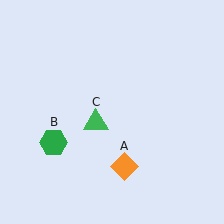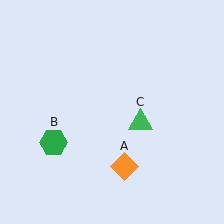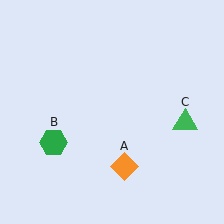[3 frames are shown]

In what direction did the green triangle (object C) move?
The green triangle (object C) moved right.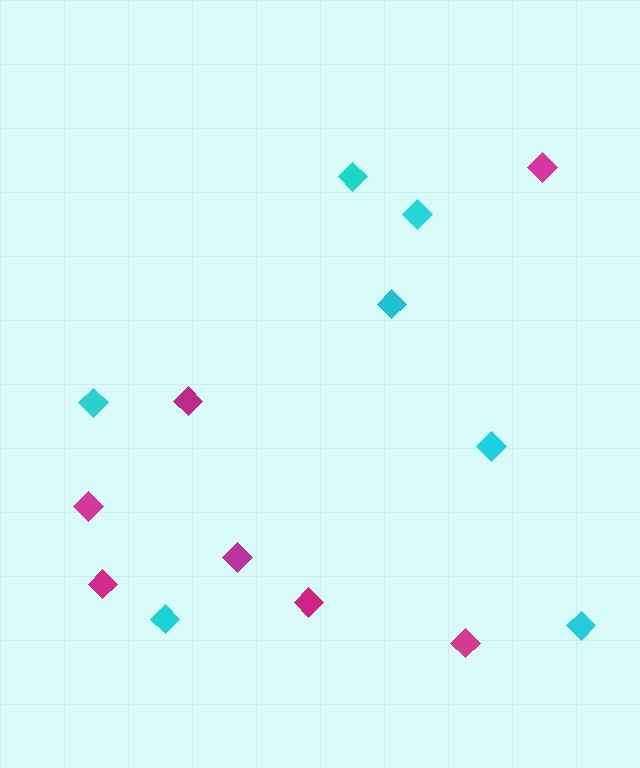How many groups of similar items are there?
There are 2 groups: one group of magenta diamonds (7) and one group of cyan diamonds (7).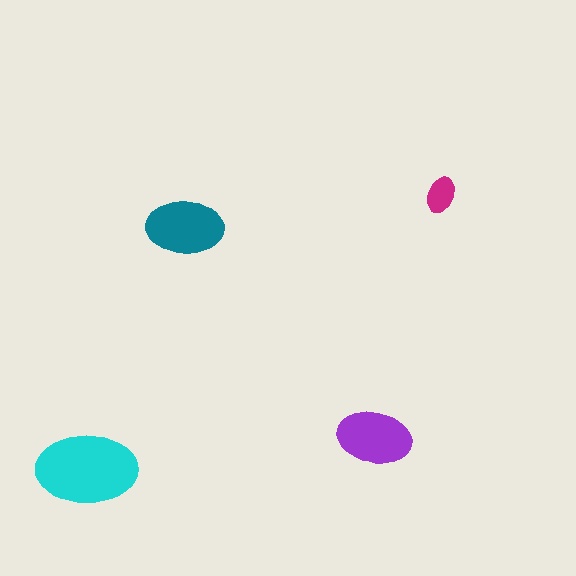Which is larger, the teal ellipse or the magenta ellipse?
The teal one.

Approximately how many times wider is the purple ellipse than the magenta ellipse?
About 2 times wider.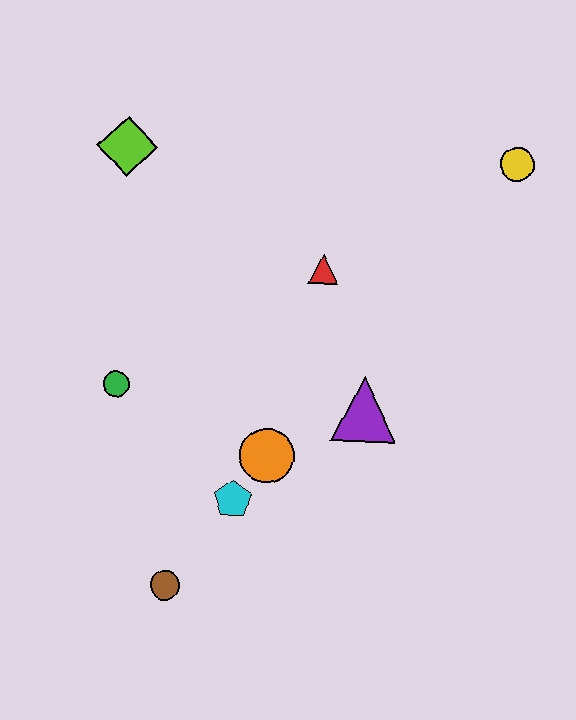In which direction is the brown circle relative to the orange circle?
The brown circle is below the orange circle.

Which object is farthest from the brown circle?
The yellow circle is farthest from the brown circle.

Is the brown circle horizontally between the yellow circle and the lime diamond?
Yes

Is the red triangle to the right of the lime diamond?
Yes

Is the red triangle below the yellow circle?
Yes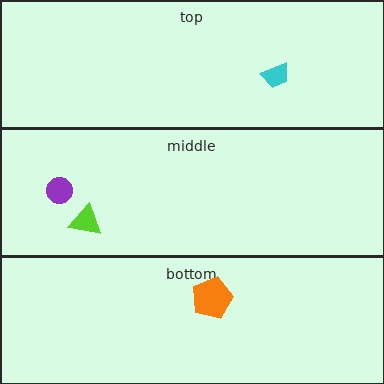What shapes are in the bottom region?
The orange pentagon.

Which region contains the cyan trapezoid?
The top region.